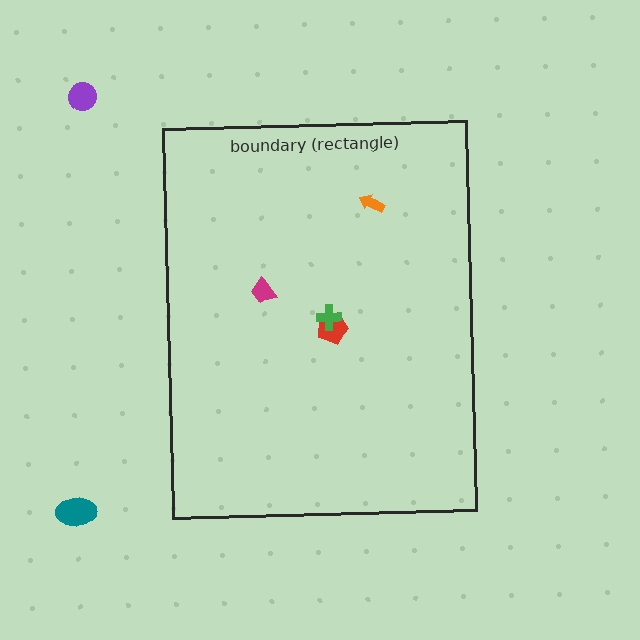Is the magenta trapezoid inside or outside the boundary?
Inside.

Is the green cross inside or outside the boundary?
Inside.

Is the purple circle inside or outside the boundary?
Outside.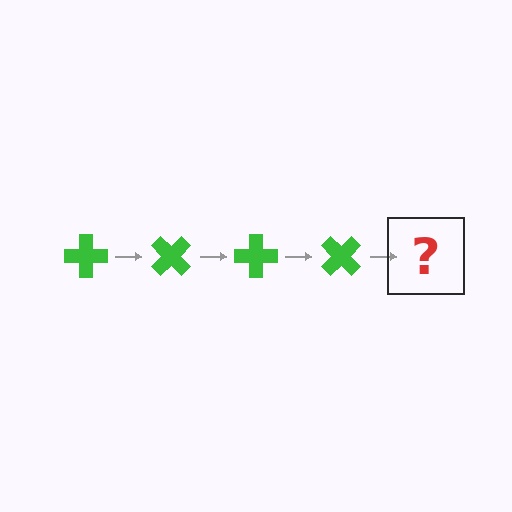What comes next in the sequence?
The next element should be a green cross rotated 180 degrees.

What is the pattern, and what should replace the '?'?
The pattern is that the cross rotates 45 degrees each step. The '?' should be a green cross rotated 180 degrees.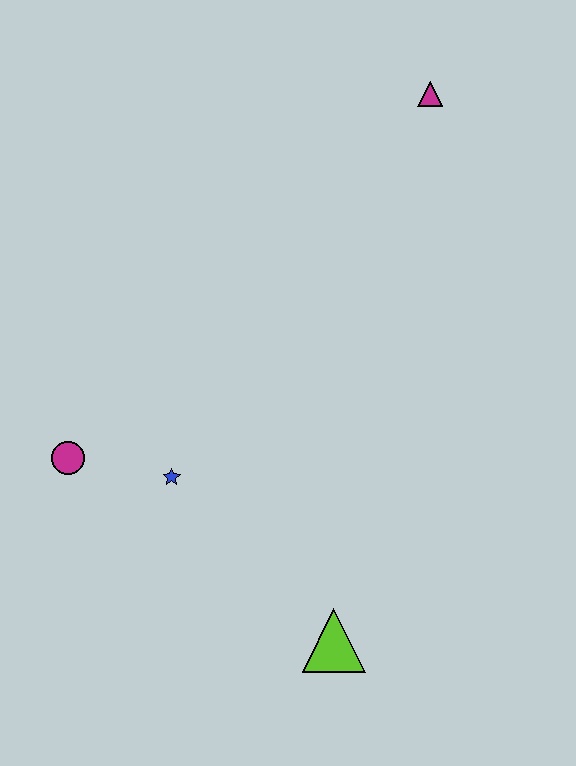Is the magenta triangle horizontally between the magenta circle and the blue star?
No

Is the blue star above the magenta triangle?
No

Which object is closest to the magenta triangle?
The blue star is closest to the magenta triangle.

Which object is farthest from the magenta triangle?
The lime triangle is farthest from the magenta triangle.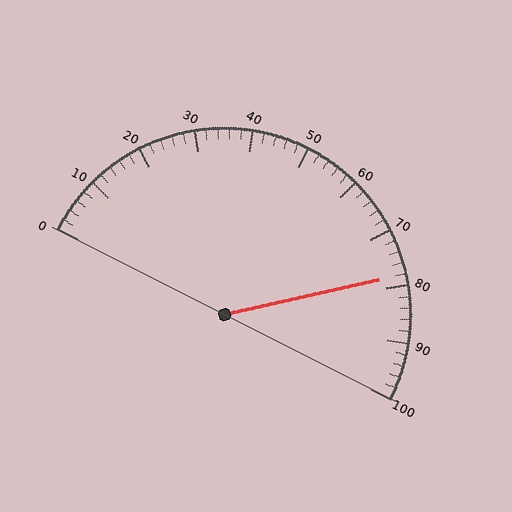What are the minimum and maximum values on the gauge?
The gauge ranges from 0 to 100.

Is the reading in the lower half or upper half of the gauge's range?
The reading is in the upper half of the range (0 to 100).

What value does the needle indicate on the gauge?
The needle indicates approximately 78.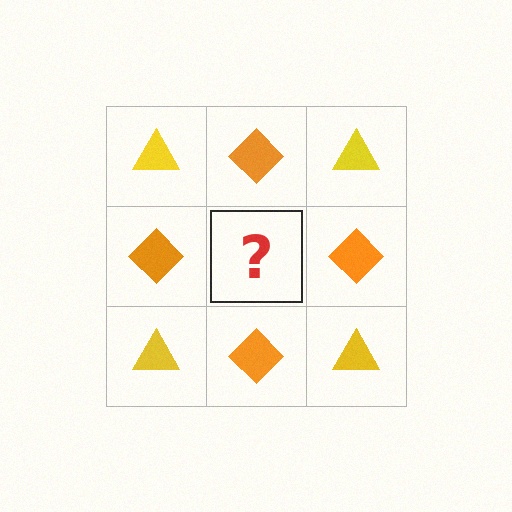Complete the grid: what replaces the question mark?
The question mark should be replaced with a yellow triangle.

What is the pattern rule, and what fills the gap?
The rule is that it alternates yellow triangle and orange diamond in a checkerboard pattern. The gap should be filled with a yellow triangle.